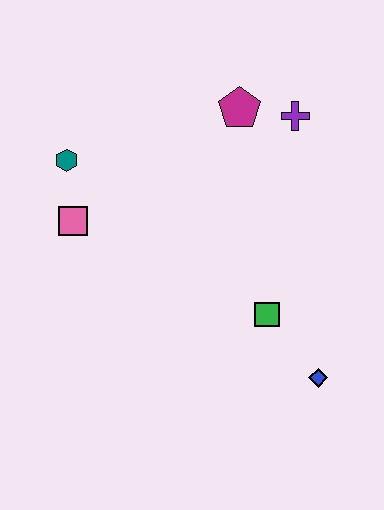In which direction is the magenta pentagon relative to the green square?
The magenta pentagon is above the green square.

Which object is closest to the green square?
The blue diamond is closest to the green square.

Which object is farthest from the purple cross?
The blue diamond is farthest from the purple cross.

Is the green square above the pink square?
No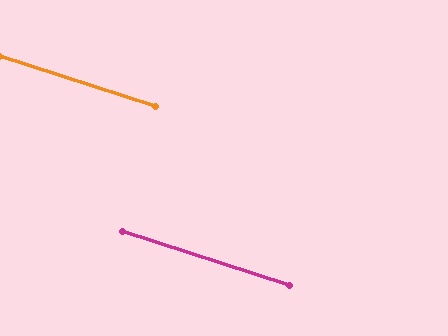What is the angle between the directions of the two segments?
Approximately 0 degrees.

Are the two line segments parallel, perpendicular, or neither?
Parallel — their directions differ by only 0.2°.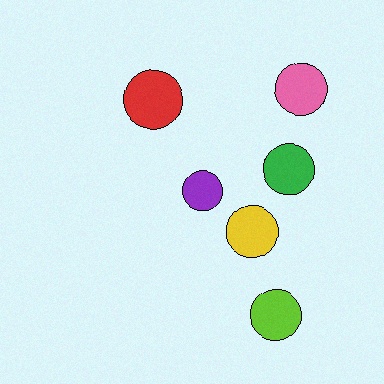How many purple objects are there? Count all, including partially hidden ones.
There is 1 purple object.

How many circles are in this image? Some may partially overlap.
There are 6 circles.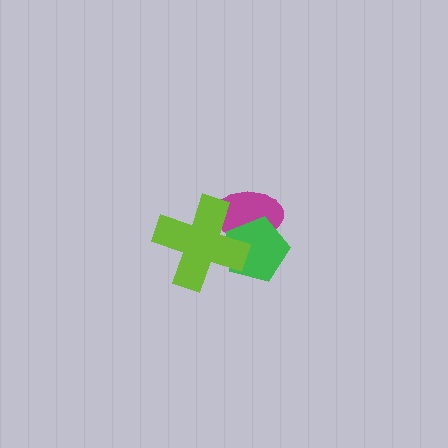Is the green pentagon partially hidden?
Yes, it is partially covered by another shape.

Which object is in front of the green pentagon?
The lime cross is in front of the green pentagon.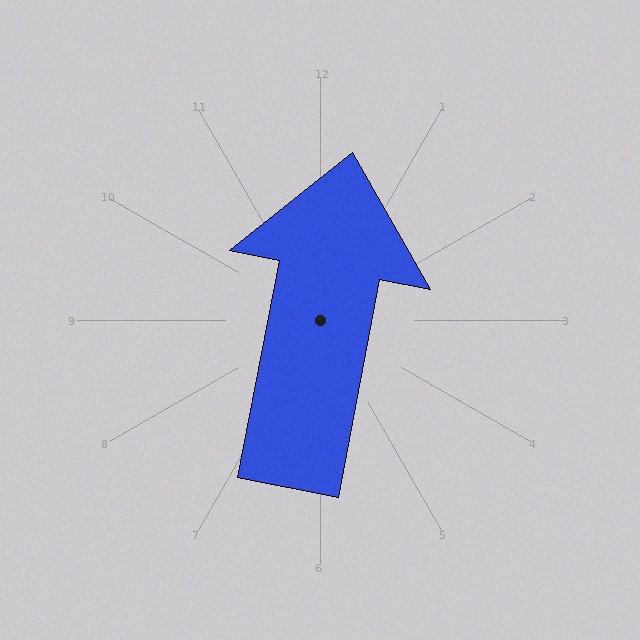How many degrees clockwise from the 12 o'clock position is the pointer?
Approximately 11 degrees.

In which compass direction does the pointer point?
North.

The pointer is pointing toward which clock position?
Roughly 12 o'clock.